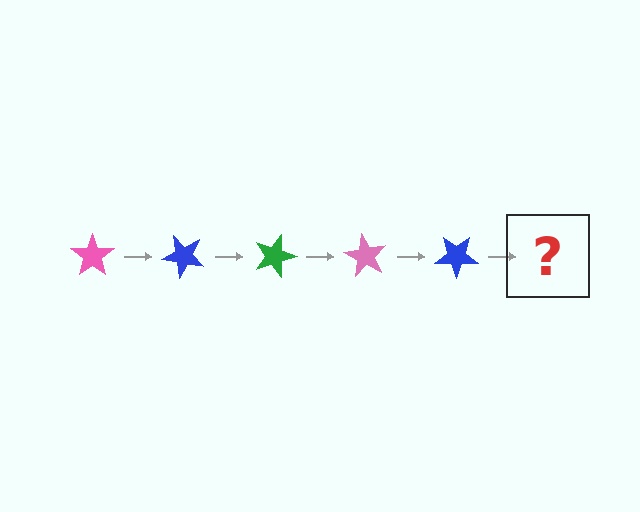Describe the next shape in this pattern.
It should be a green star, rotated 225 degrees from the start.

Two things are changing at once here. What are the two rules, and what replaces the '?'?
The two rules are that it rotates 45 degrees each step and the color cycles through pink, blue, and green. The '?' should be a green star, rotated 225 degrees from the start.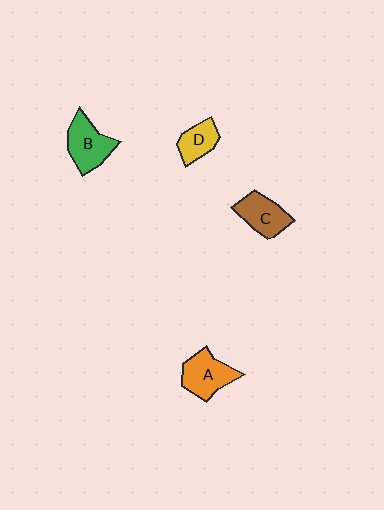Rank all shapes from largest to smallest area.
From largest to smallest: B (green), A (orange), C (brown), D (yellow).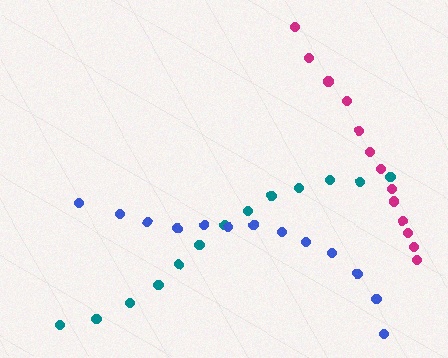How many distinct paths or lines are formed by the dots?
There are 3 distinct paths.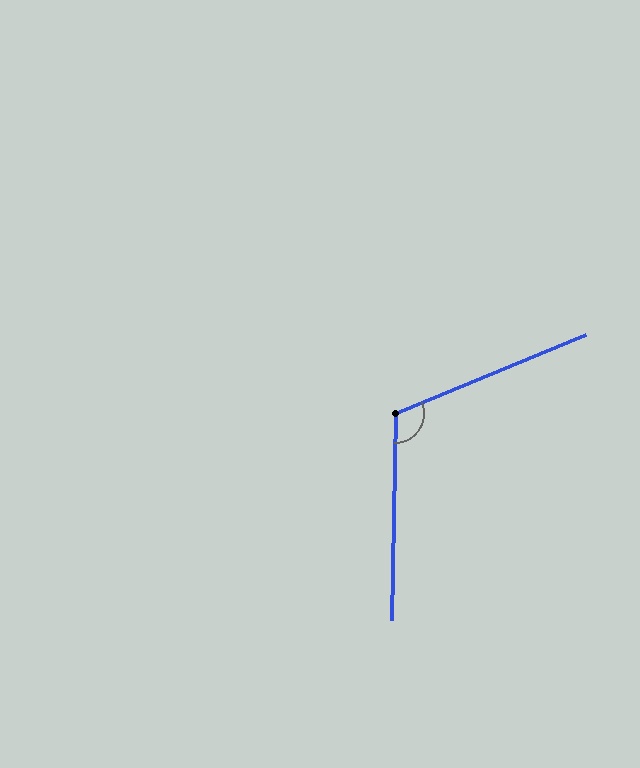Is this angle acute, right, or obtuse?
It is obtuse.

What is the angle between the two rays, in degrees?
Approximately 113 degrees.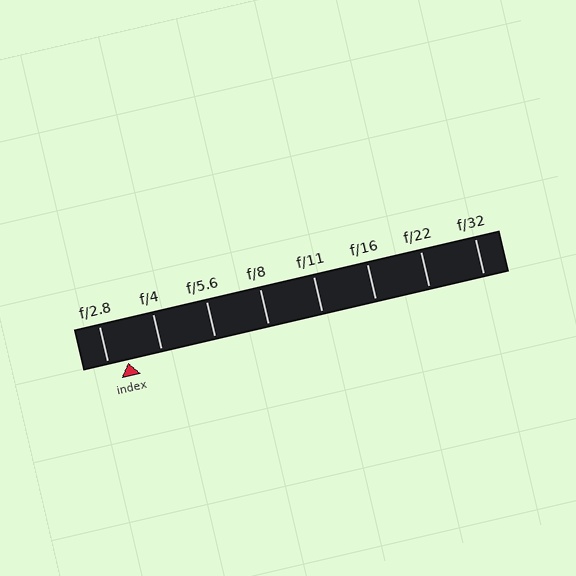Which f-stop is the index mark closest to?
The index mark is closest to f/2.8.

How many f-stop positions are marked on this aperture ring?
There are 8 f-stop positions marked.